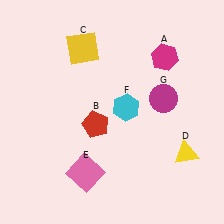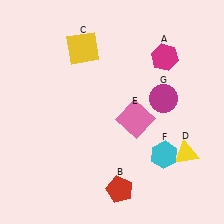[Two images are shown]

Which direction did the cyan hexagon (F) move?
The cyan hexagon (F) moved down.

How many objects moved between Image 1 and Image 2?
3 objects moved between the two images.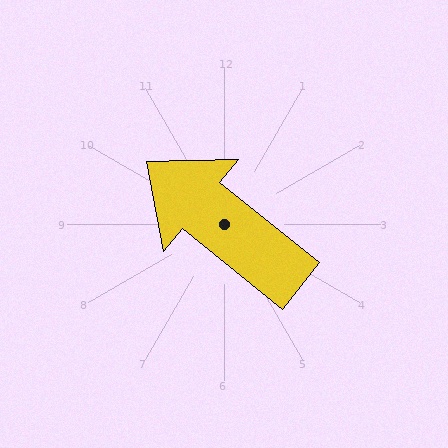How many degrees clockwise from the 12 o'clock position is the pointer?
Approximately 309 degrees.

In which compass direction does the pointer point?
Northwest.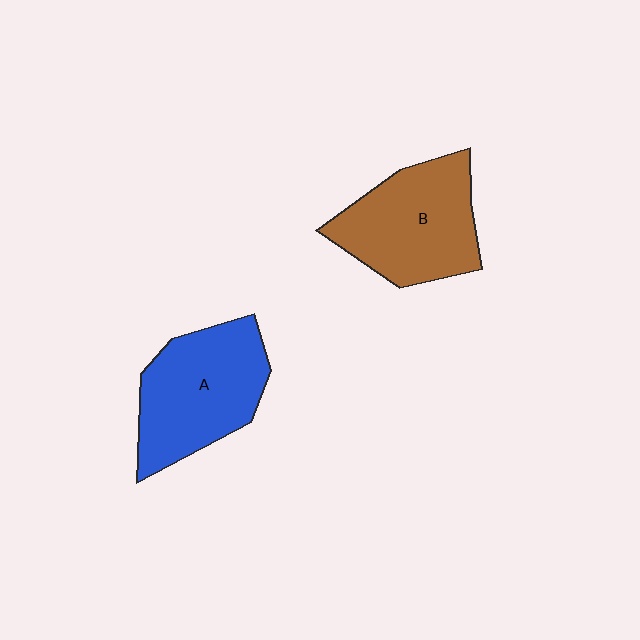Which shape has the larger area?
Shape A (blue).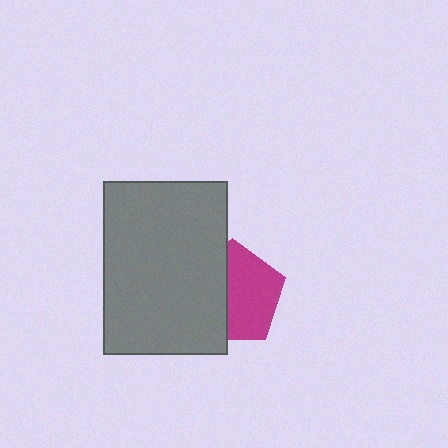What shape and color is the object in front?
The object in front is a gray rectangle.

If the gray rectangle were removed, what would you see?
You would see the complete magenta pentagon.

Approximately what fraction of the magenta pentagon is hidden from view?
Roughly 43% of the magenta pentagon is hidden behind the gray rectangle.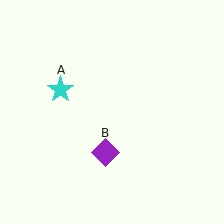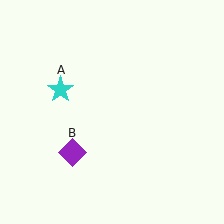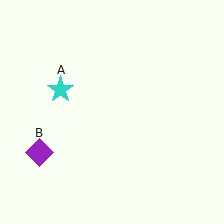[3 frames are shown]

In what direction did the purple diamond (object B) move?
The purple diamond (object B) moved left.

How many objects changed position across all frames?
1 object changed position: purple diamond (object B).